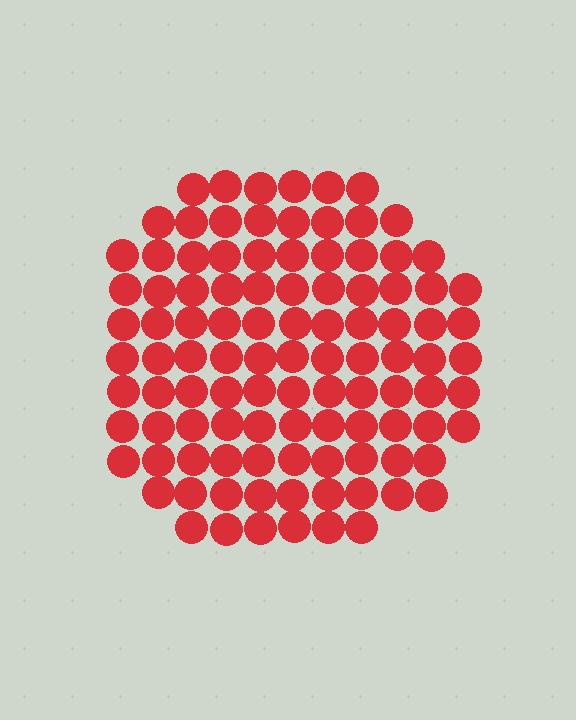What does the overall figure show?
The overall figure shows a circle.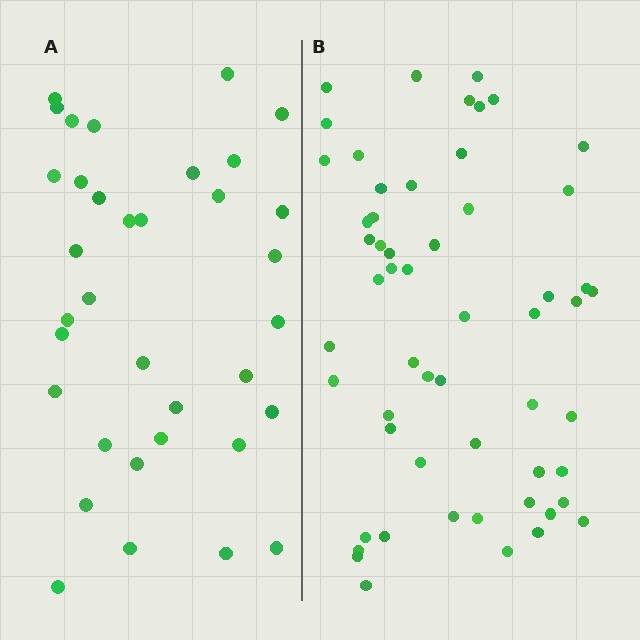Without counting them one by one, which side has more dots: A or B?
Region B (the right region) has more dots.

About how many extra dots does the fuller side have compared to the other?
Region B has approximately 20 more dots than region A.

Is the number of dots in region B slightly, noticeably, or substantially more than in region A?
Region B has substantially more. The ratio is roughly 1.6 to 1.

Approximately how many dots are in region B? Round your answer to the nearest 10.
About 60 dots. (The exact count is 56, which rounds to 60.)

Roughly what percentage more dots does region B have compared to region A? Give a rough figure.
About 60% more.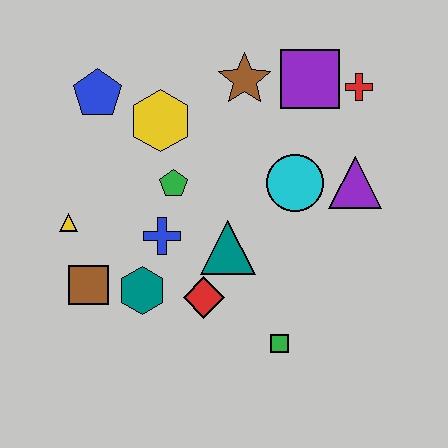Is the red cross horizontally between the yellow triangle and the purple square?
No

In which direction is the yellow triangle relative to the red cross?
The yellow triangle is to the left of the red cross.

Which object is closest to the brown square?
The teal hexagon is closest to the brown square.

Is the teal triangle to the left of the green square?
Yes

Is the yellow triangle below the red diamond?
No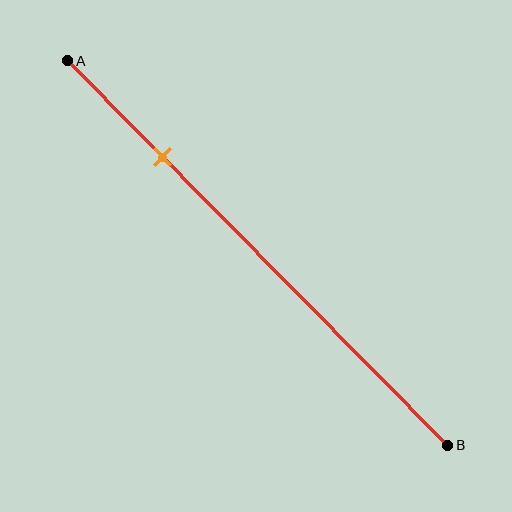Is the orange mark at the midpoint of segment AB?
No, the mark is at about 25% from A, not at the 50% midpoint.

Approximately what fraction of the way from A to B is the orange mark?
The orange mark is approximately 25% of the way from A to B.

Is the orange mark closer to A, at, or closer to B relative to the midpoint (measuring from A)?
The orange mark is closer to point A than the midpoint of segment AB.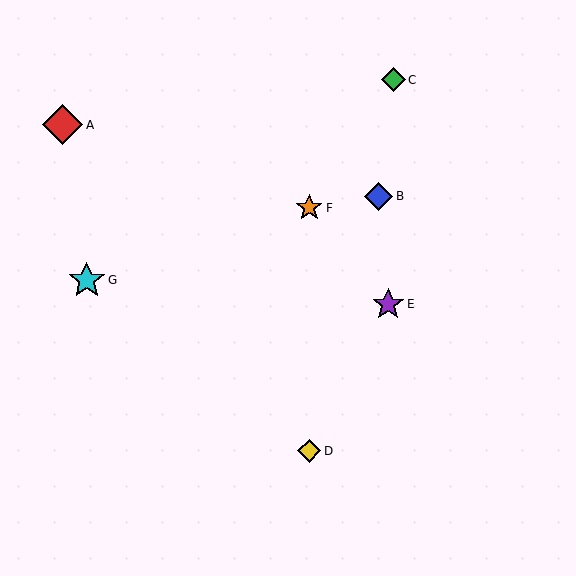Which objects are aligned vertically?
Objects D, F are aligned vertically.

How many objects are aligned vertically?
2 objects (D, F) are aligned vertically.